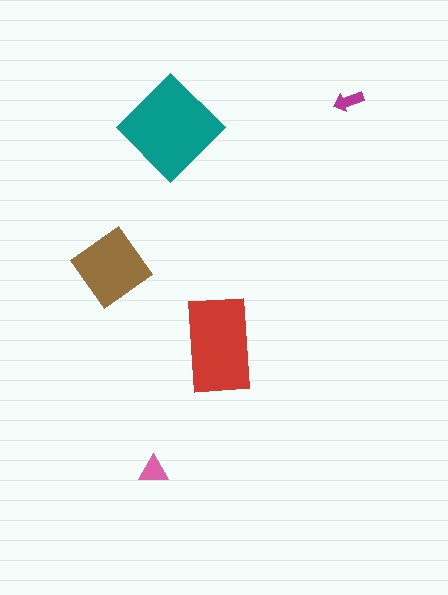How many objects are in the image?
There are 5 objects in the image.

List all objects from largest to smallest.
The teal diamond, the red rectangle, the brown diamond, the pink triangle, the magenta arrow.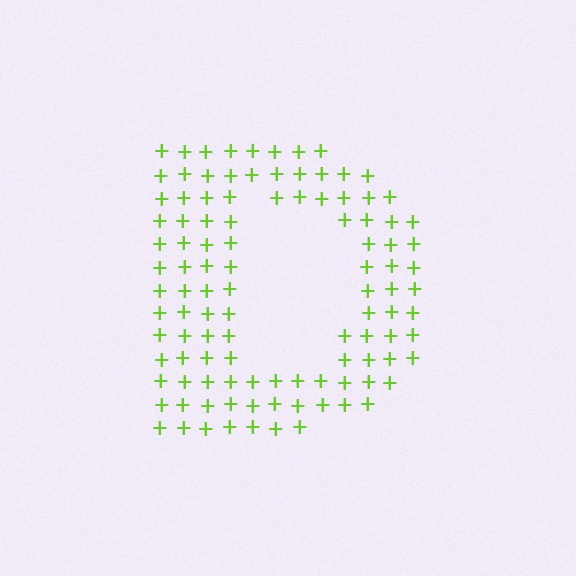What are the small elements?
The small elements are plus signs.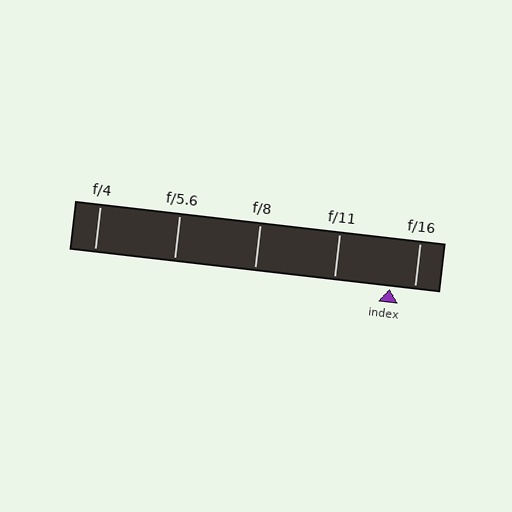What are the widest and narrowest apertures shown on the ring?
The widest aperture shown is f/4 and the narrowest is f/16.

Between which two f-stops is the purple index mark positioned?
The index mark is between f/11 and f/16.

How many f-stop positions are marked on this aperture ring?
There are 5 f-stop positions marked.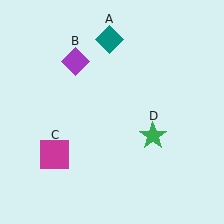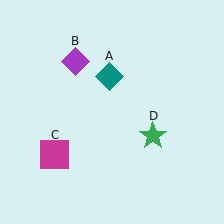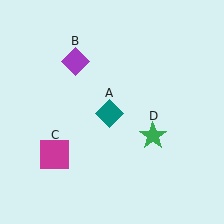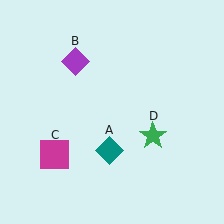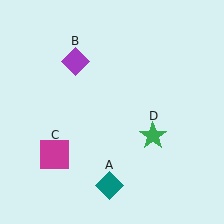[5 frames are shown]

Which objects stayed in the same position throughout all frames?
Purple diamond (object B) and magenta square (object C) and green star (object D) remained stationary.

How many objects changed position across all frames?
1 object changed position: teal diamond (object A).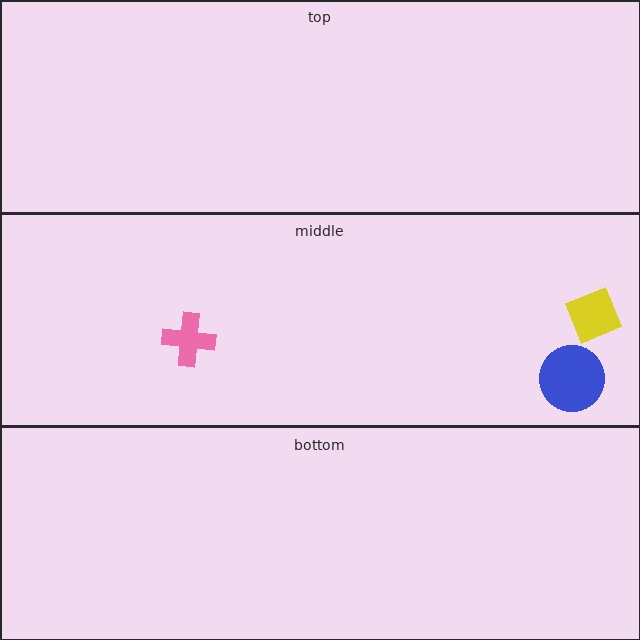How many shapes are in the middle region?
3.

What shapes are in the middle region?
The pink cross, the blue circle, the yellow diamond.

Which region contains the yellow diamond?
The middle region.